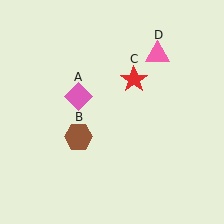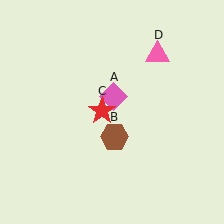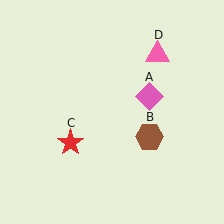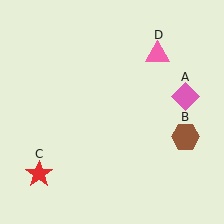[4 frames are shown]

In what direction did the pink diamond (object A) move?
The pink diamond (object A) moved right.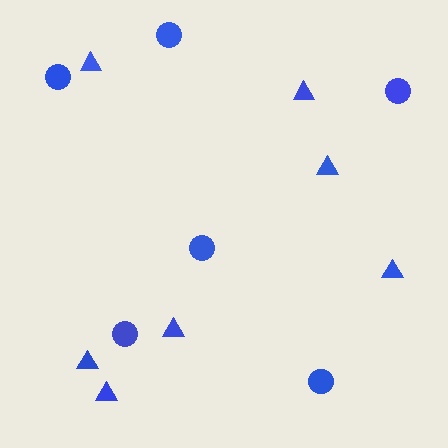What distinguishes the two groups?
There are 2 groups: one group of circles (6) and one group of triangles (7).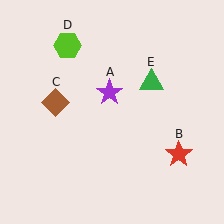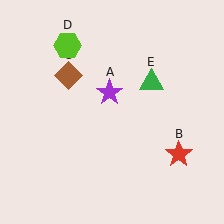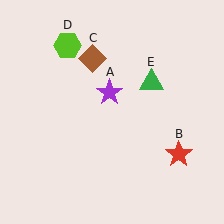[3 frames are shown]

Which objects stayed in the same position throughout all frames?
Purple star (object A) and red star (object B) and lime hexagon (object D) and green triangle (object E) remained stationary.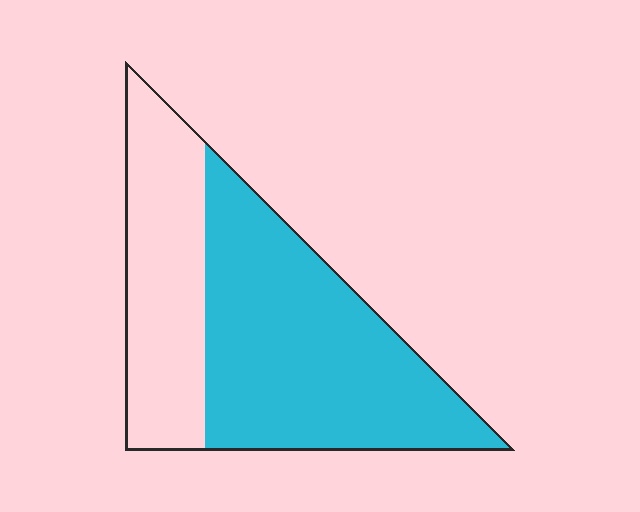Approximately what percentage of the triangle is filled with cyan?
Approximately 65%.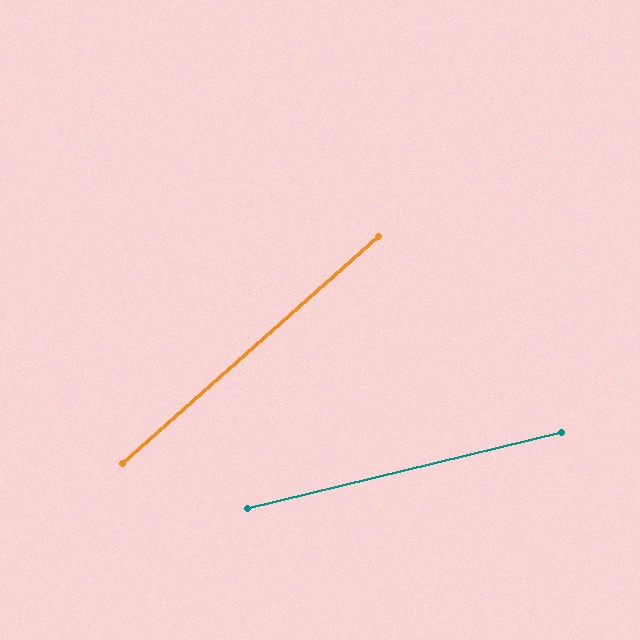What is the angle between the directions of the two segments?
Approximately 28 degrees.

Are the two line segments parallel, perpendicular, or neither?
Neither parallel nor perpendicular — they differ by about 28°.